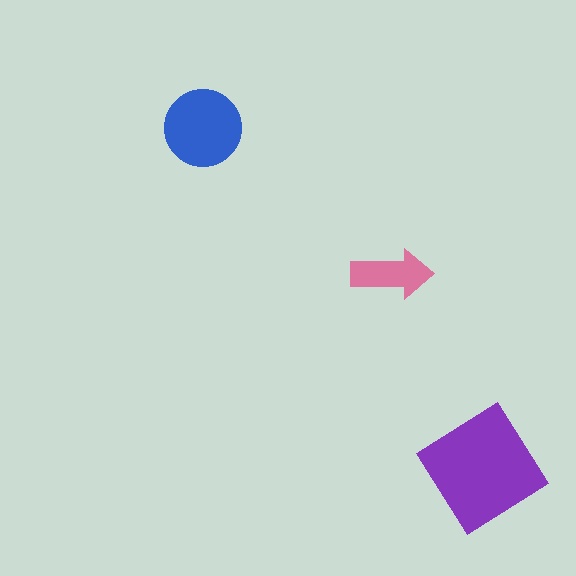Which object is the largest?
The purple diamond.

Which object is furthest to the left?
The blue circle is leftmost.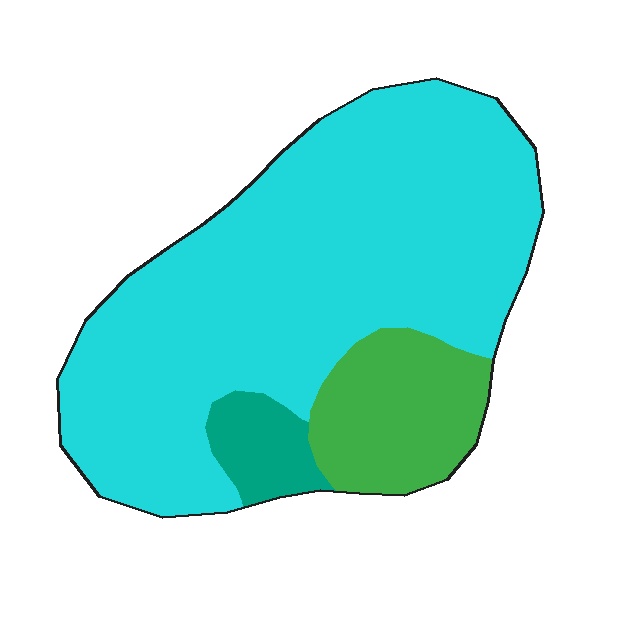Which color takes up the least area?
Teal, at roughly 5%.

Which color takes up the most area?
Cyan, at roughly 75%.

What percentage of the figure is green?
Green takes up about one sixth (1/6) of the figure.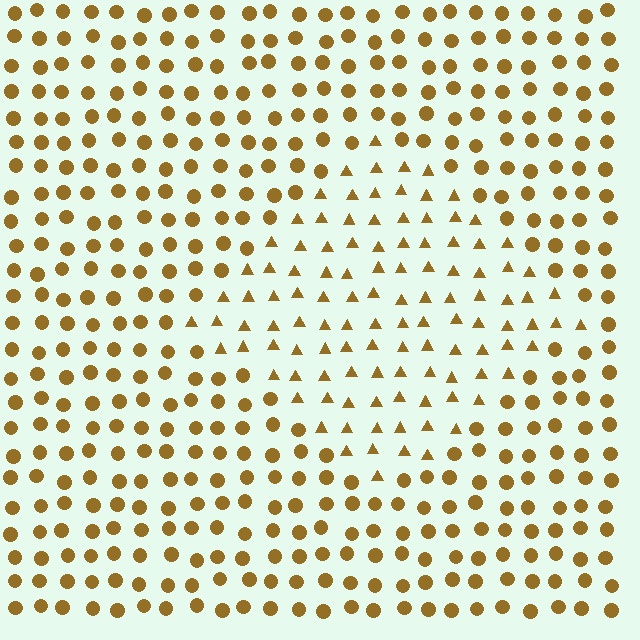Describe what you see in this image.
The image is filled with small brown elements arranged in a uniform grid. A diamond-shaped region contains triangles, while the surrounding area contains circles. The boundary is defined purely by the change in element shape.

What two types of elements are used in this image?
The image uses triangles inside the diamond region and circles outside it.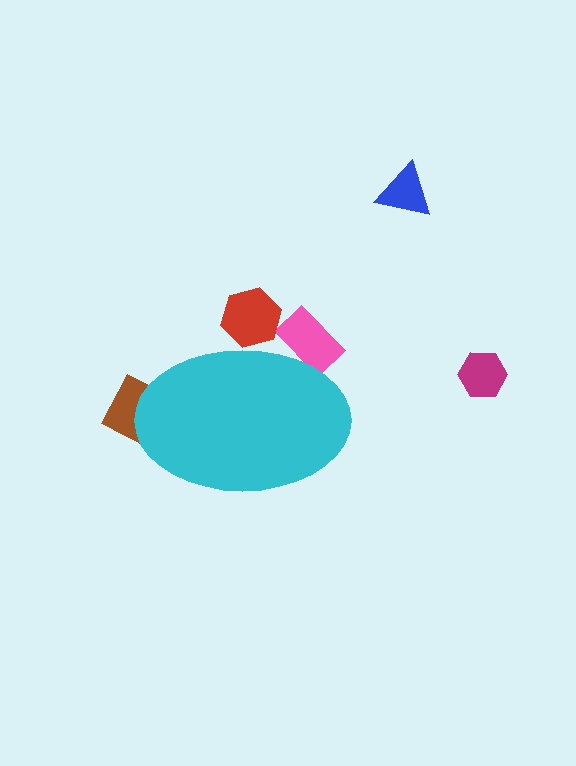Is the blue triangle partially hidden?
No, the blue triangle is fully visible.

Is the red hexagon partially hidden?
Yes, the red hexagon is partially hidden behind the cyan ellipse.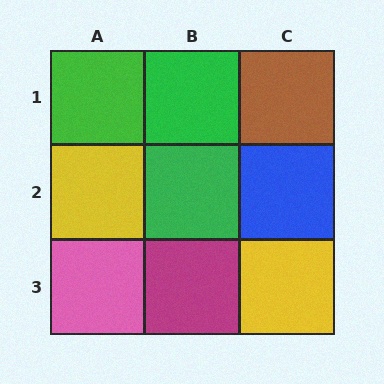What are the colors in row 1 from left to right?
Green, green, brown.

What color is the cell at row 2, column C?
Blue.